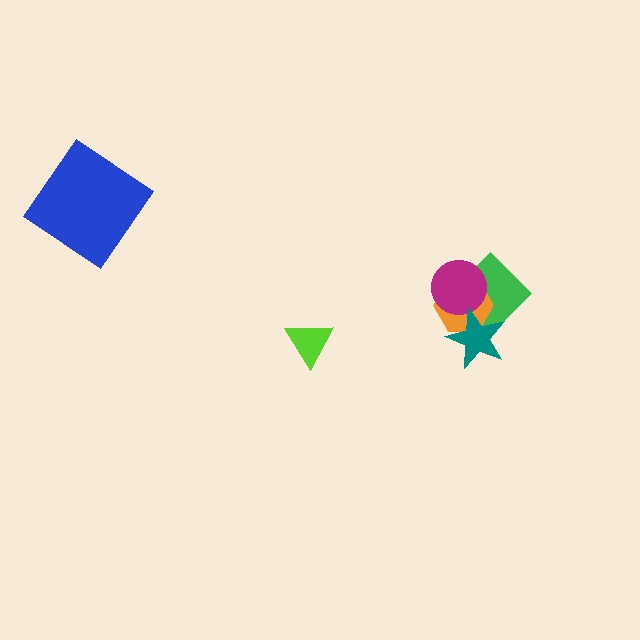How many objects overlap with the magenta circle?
2 objects overlap with the magenta circle.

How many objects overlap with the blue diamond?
0 objects overlap with the blue diamond.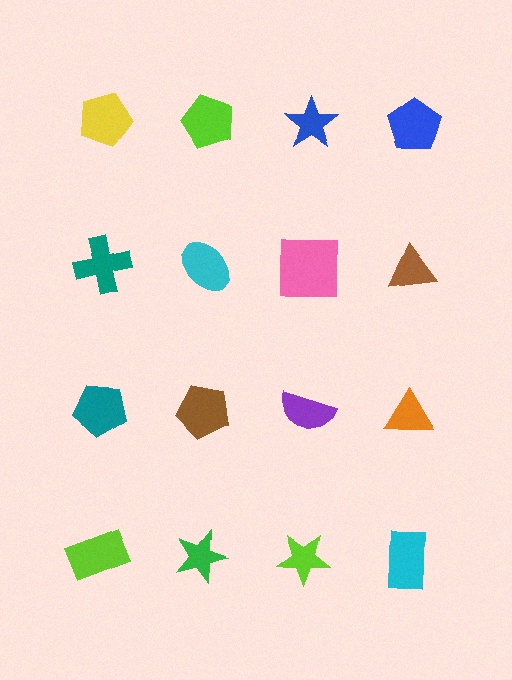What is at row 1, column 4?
A blue pentagon.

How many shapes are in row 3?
4 shapes.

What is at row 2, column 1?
A teal cross.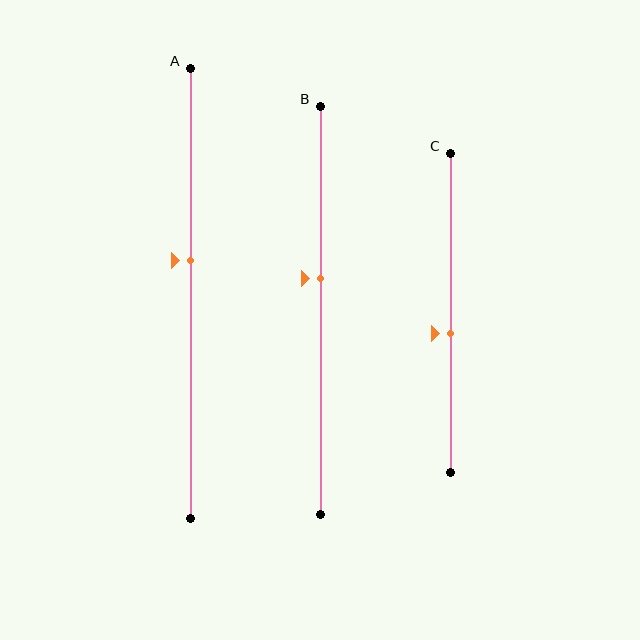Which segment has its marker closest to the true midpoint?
Segment C has its marker closest to the true midpoint.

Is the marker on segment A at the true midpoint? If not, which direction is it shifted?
No, the marker on segment A is shifted upward by about 7% of the segment length.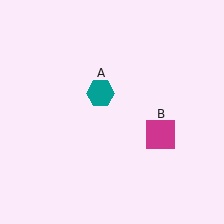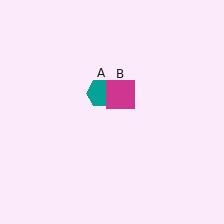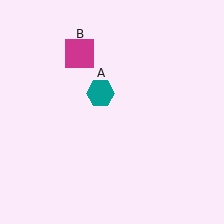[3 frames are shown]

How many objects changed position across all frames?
1 object changed position: magenta square (object B).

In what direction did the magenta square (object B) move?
The magenta square (object B) moved up and to the left.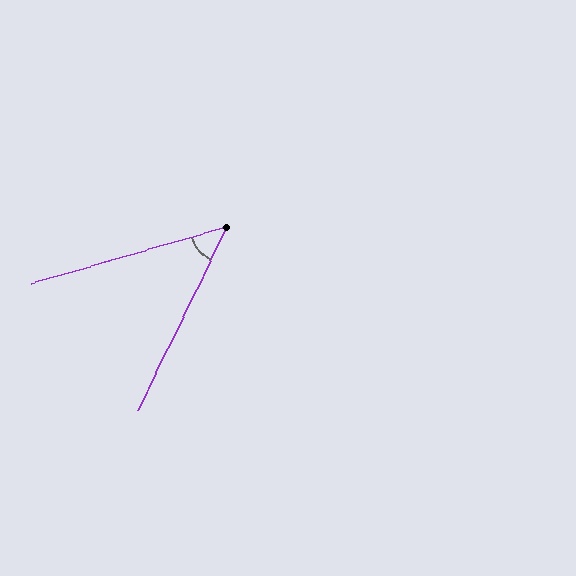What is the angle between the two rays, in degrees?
Approximately 48 degrees.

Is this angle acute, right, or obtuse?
It is acute.